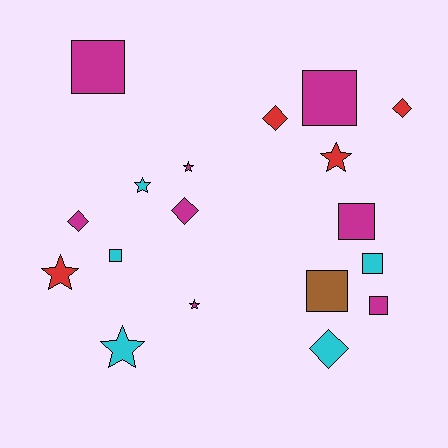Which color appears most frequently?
Magenta, with 8 objects.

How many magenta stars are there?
There are 2 magenta stars.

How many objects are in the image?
There are 18 objects.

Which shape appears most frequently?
Square, with 7 objects.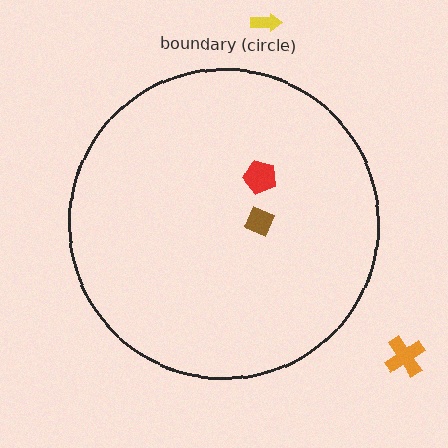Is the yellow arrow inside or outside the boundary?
Outside.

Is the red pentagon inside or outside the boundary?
Inside.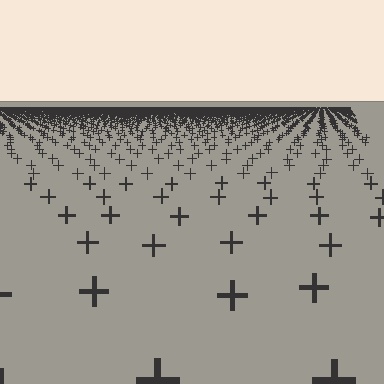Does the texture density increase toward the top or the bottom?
Density increases toward the top.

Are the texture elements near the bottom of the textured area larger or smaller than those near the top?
Larger. Near the bottom, elements are closer to the viewer and appear at a bigger on-screen size.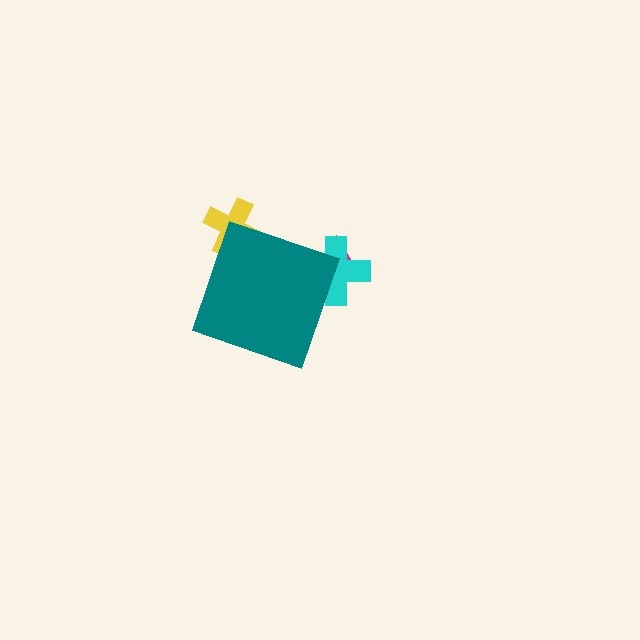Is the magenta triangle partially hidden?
Yes, the magenta triangle is partially hidden behind the teal diamond.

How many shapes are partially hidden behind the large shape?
3 shapes are partially hidden.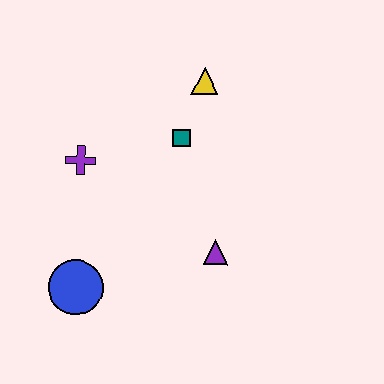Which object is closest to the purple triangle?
The teal square is closest to the purple triangle.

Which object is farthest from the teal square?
The blue circle is farthest from the teal square.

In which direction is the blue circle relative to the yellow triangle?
The blue circle is below the yellow triangle.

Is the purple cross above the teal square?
No